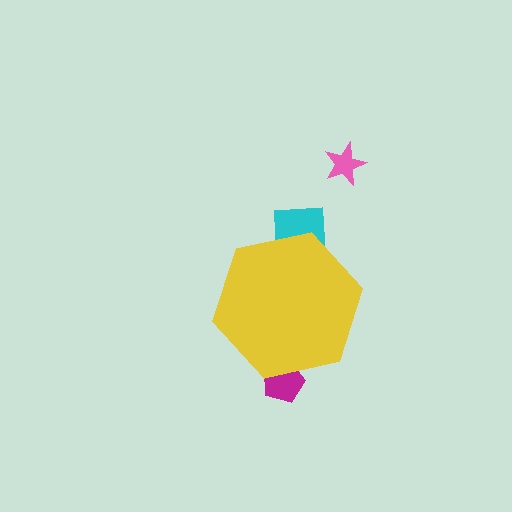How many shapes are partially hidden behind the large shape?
2 shapes are partially hidden.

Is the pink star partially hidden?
No, the pink star is fully visible.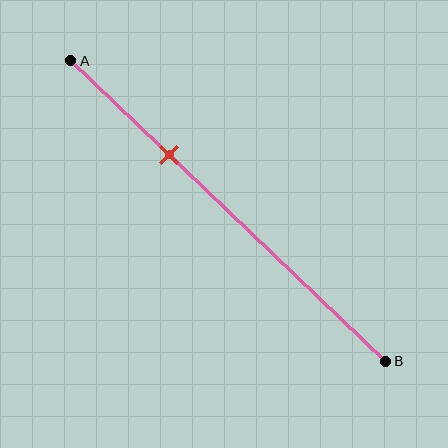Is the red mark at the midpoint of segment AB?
No, the mark is at about 30% from A, not at the 50% midpoint.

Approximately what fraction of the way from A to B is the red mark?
The red mark is approximately 30% of the way from A to B.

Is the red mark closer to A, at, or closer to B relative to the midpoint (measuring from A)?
The red mark is closer to point A than the midpoint of segment AB.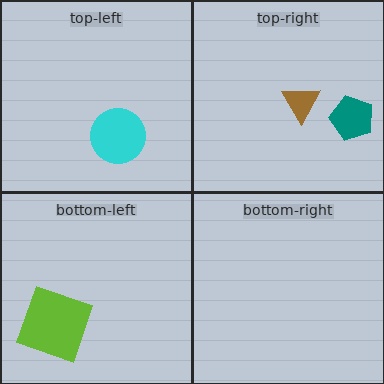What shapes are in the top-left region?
The cyan circle.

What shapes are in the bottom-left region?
The lime square.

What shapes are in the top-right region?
The brown triangle, the teal pentagon.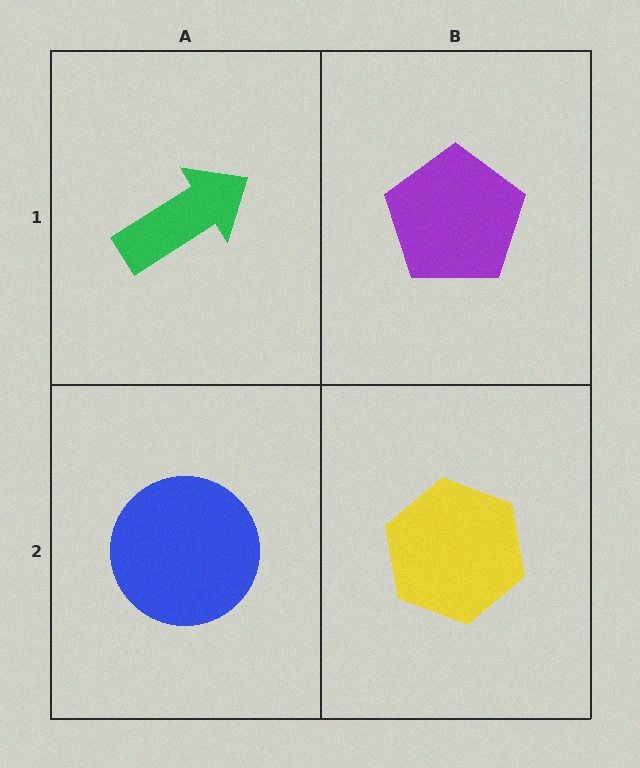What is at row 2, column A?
A blue circle.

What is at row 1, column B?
A purple pentagon.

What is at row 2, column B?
A yellow hexagon.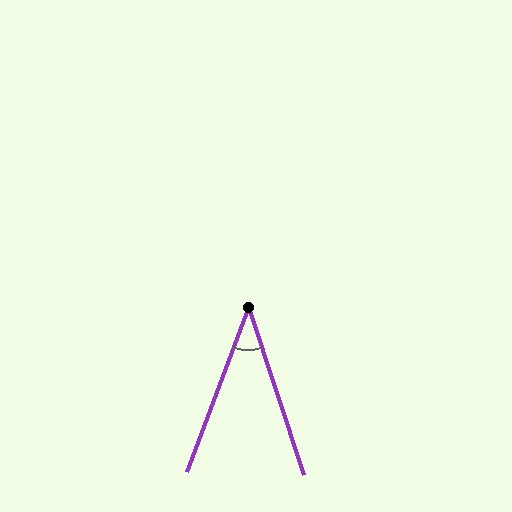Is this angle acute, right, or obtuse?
It is acute.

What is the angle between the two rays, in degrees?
Approximately 39 degrees.